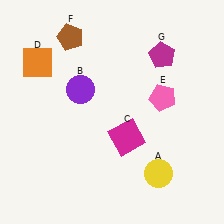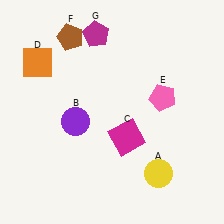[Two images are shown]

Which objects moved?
The objects that moved are: the purple circle (B), the magenta pentagon (G).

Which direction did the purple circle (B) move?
The purple circle (B) moved down.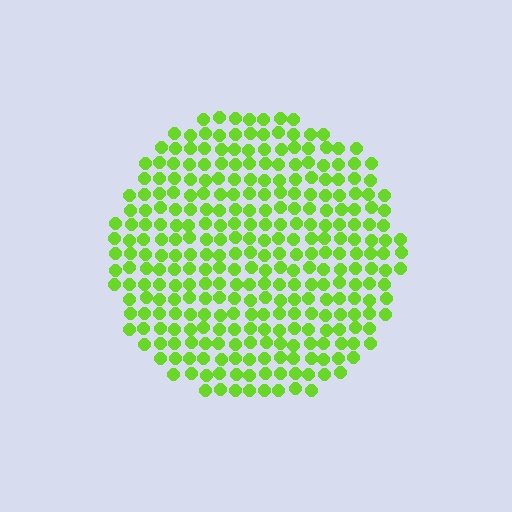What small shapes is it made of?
It is made of small circles.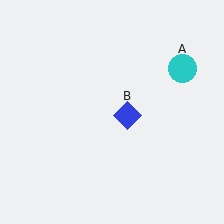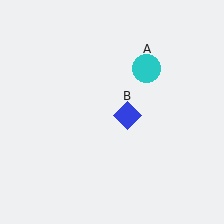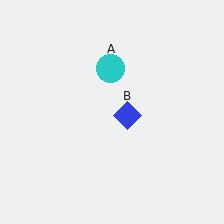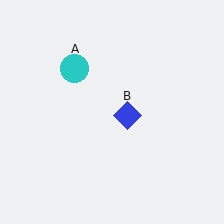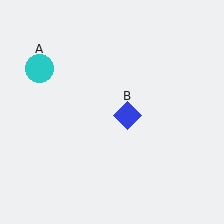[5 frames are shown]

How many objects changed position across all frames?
1 object changed position: cyan circle (object A).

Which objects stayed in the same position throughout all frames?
Blue diamond (object B) remained stationary.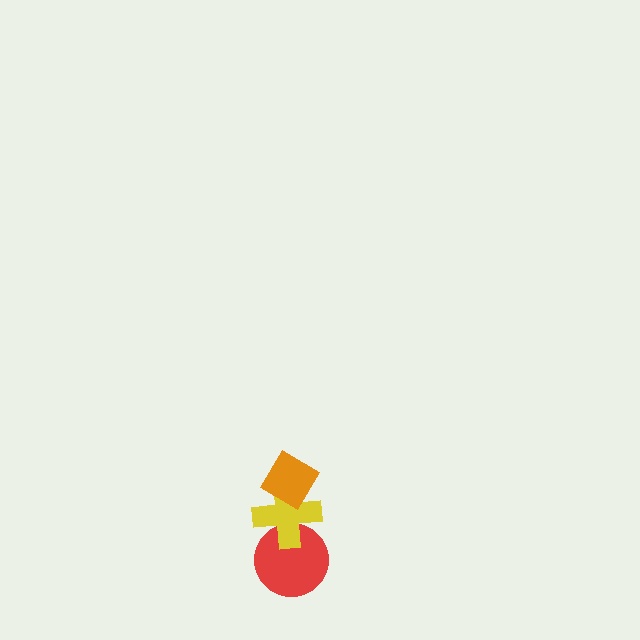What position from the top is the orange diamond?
The orange diamond is 1st from the top.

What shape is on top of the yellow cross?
The orange diamond is on top of the yellow cross.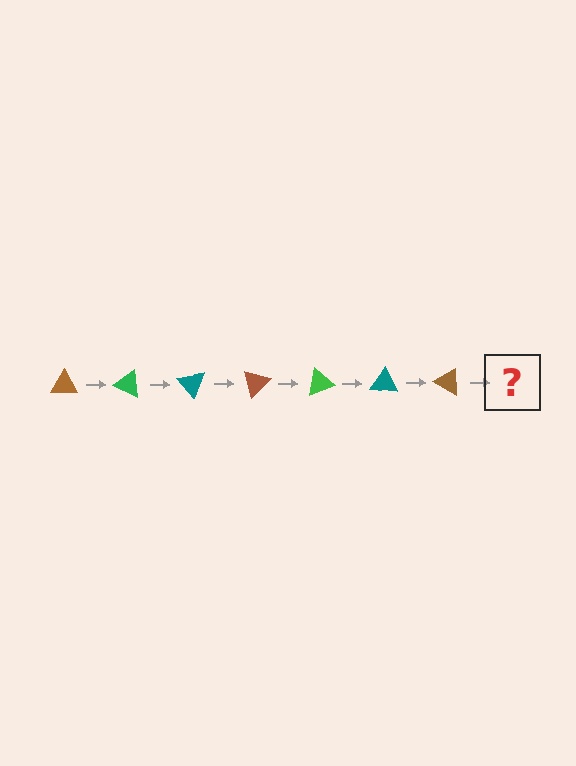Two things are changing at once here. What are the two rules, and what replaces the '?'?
The two rules are that it rotates 25 degrees each step and the color cycles through brown, green, and teal. The '?' should be a green triangle, rotated 175 degrees from the start.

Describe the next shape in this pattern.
It should be a green triangle, rotated 175 degrees from the start.